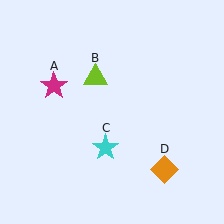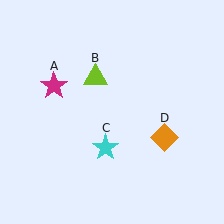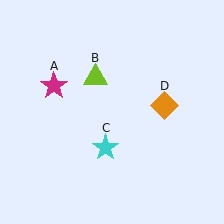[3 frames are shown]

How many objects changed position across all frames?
1 object changed position: orange diamond (object D).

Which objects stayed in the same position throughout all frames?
Magenta star (object A) and lime triangle (object B) and cyan star (object C) remained stationary.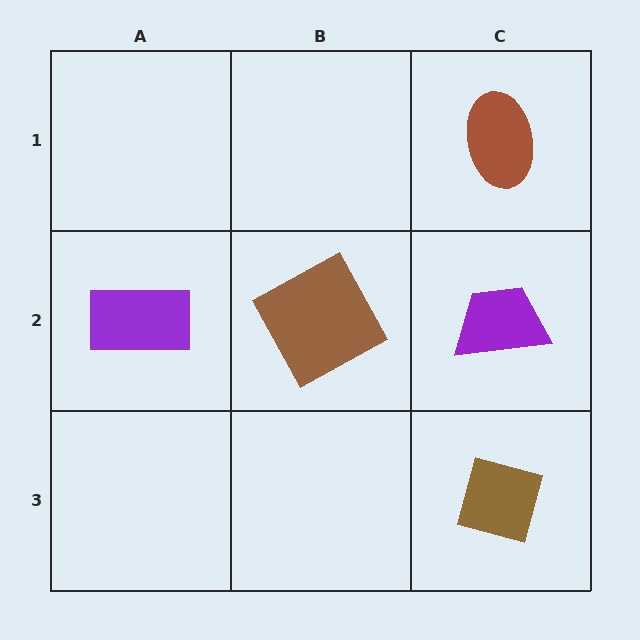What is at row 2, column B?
A brown square.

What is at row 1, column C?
A brown ellipse.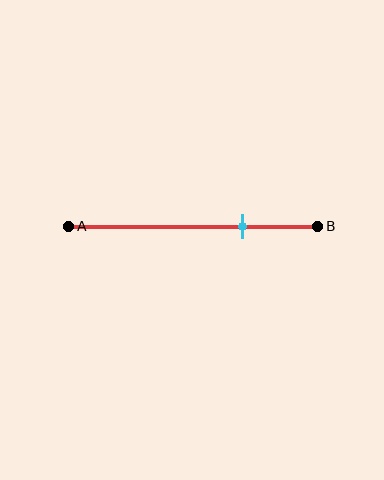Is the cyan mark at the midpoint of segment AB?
No, the mark is at about 70% from A, not at the 50% midpoint.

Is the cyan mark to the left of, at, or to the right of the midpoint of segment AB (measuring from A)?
The cyan mark is to the right of the midpoint of segment AB.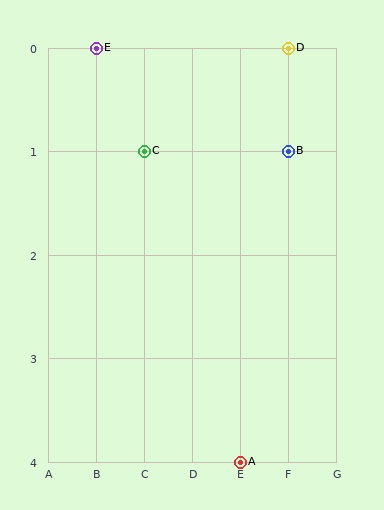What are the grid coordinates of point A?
Point A is at grid coordinates (E, 4).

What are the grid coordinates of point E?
Point E is at grid coordinates (B, 0).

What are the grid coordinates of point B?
Point B is at grid coordinates (F, 1).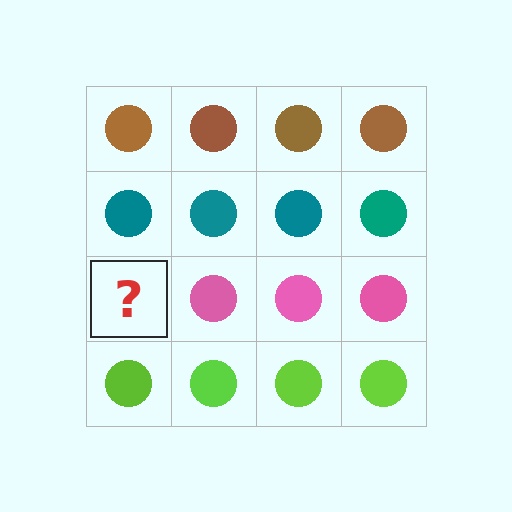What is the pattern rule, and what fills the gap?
The rule is that each row has a consistent color. The gap should be filled with a pink circle.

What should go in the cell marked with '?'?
The missing cell should contain a pink circle.